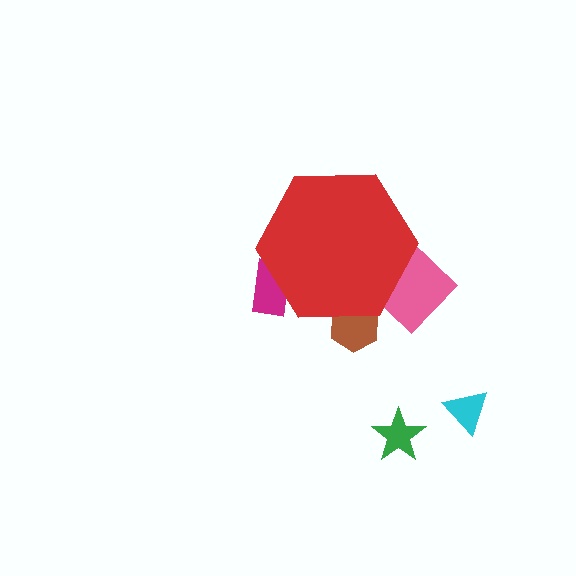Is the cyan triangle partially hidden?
No, the cyan triangle is fully visible.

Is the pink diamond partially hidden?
Yes, the pink diamond is partially hidden behind the red hexagon.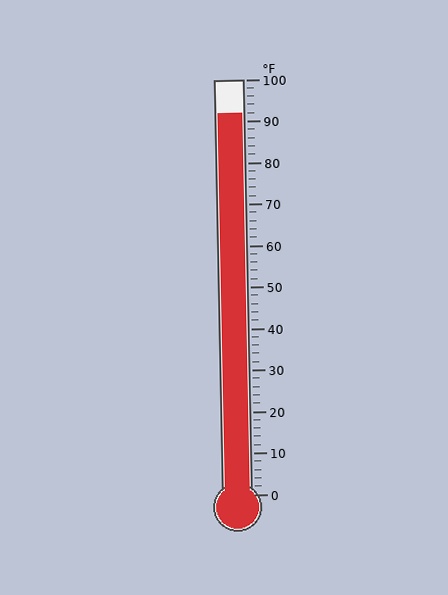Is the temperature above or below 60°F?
The temperature is above 60°F.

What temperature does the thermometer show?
The thermometer shows approximately 92°F.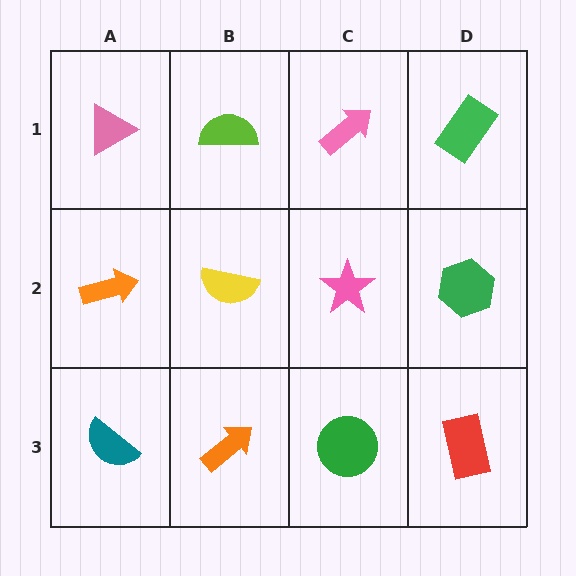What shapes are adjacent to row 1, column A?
An orange arrow (row 2, column A), a lime semicircle (row 1, column B).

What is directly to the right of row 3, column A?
An orange arrow.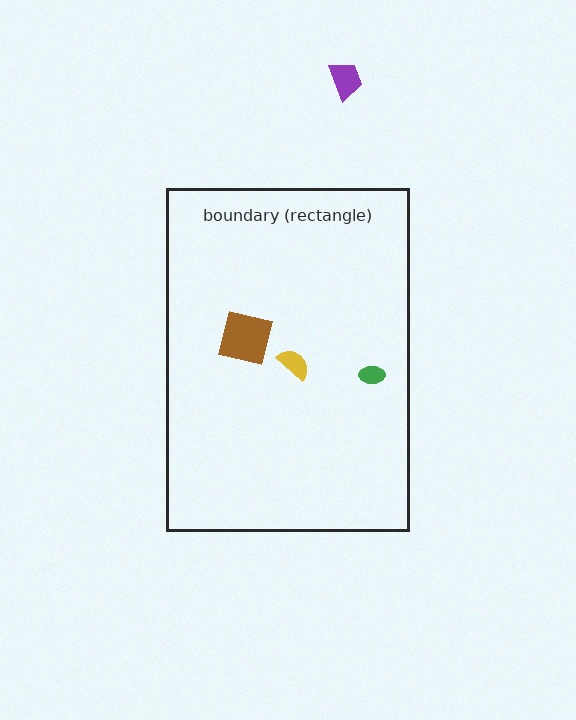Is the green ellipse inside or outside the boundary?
Inside.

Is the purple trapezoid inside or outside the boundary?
Outside.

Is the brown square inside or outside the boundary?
Inside.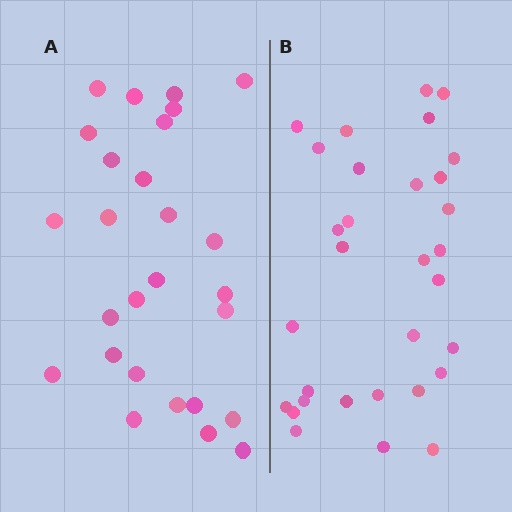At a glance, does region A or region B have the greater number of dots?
Region B (the right region) has more dots.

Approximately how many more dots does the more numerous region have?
Region B has about 4 more dots than region A.